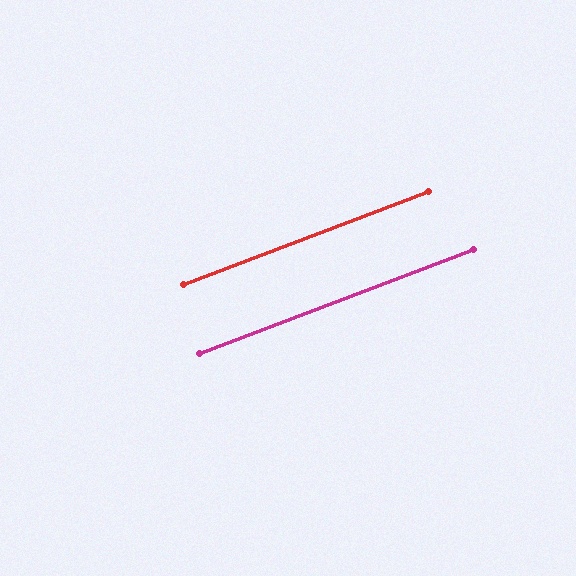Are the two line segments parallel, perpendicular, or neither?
Parallel — their directions differ by only 0.1°.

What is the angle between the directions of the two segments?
Approximately 0 degrees.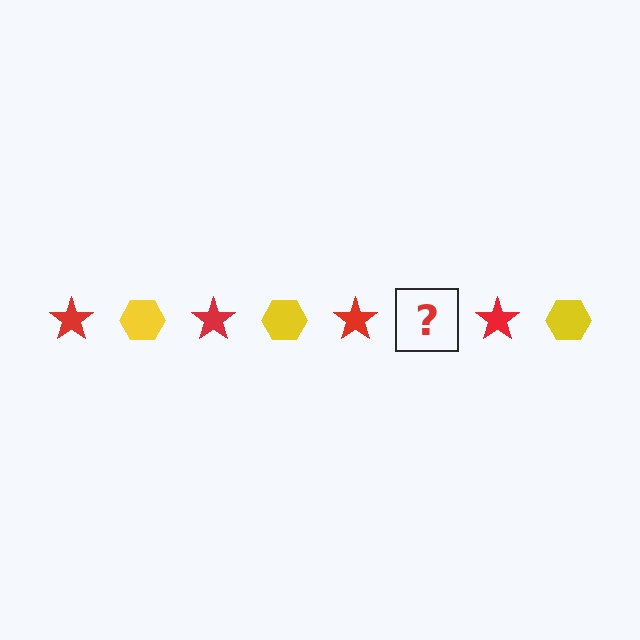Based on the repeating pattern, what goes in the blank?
The blank should be a yellow hexagon.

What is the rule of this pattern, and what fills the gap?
The rule is that the pattern alternates between red star and yellow hexagon. The gap should be filled with a yellow hexagon.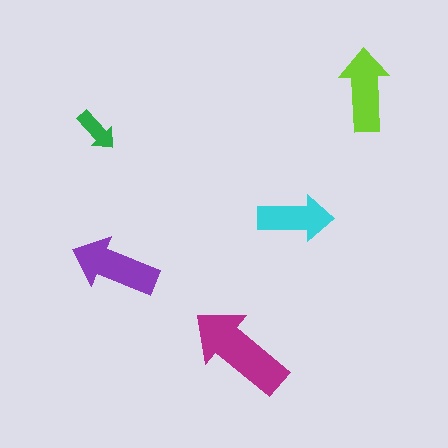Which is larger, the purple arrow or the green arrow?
The purple one.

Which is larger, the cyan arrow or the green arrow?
The cyan one.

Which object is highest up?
The lime arrow is topmost.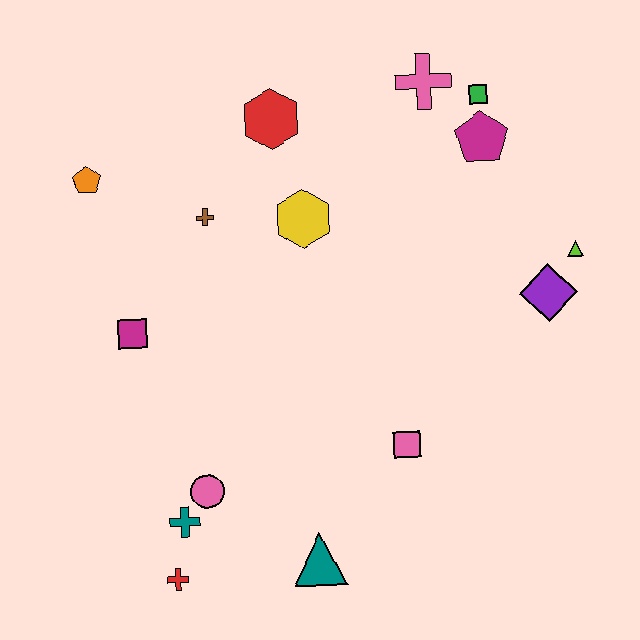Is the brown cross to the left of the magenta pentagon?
Yes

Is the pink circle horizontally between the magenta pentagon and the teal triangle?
No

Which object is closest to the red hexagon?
The yellow hexagon is closest to the red hexagon.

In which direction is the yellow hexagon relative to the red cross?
The yellow hexagon is above the red cross.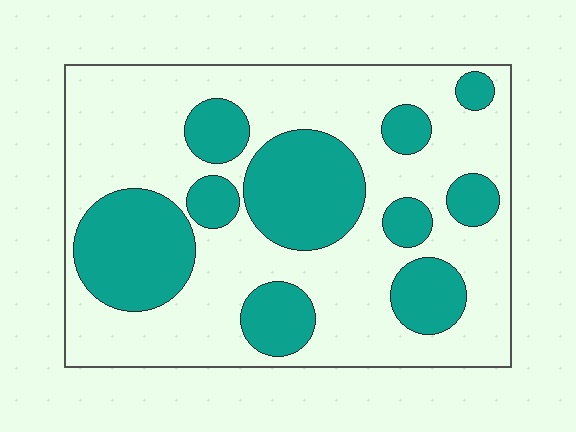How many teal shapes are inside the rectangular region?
10.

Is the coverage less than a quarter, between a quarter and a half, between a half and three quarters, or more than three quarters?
Between a quarter and a half.